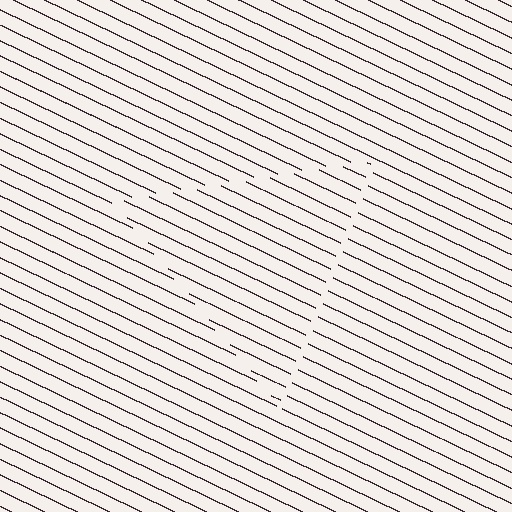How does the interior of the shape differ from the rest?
The interior of the shape contains the same grating, shifted by half a period — the contour is defined by the phase discontinuity where line-ends from the inner and outer gratings abut.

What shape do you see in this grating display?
An illusory triangle. The interior of the shape contains the same grating, shifted by half a period — the contour is defined by the phase discontinuity where line-ends from the inner and outer gratings abut.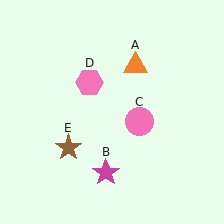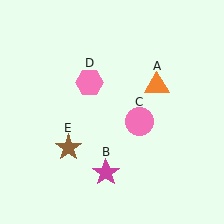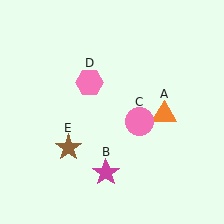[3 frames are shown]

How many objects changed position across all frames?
1 object changed position: orange triangle (object A).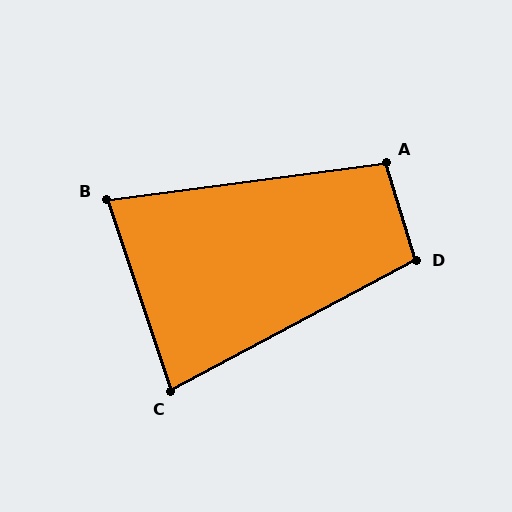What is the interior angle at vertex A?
Approximately 100 degrees (obtuse).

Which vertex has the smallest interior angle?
B, at approximately 79 degrees.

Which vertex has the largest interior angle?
D, at approximately 101 degrees.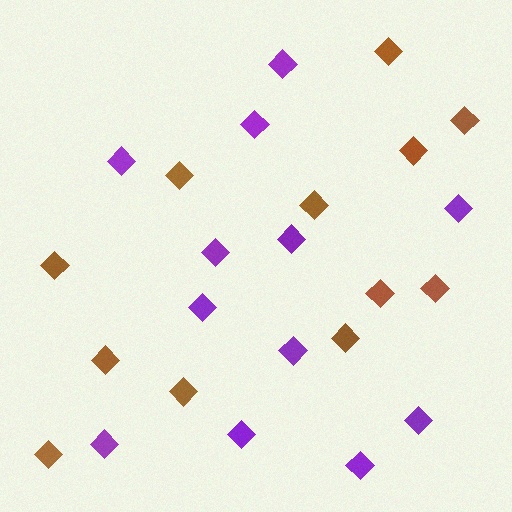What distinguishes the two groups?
There are 2 groups: one group of purple diamonds (12) and one group of brown diamonds (12).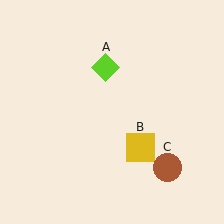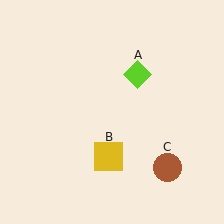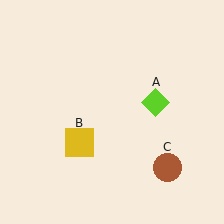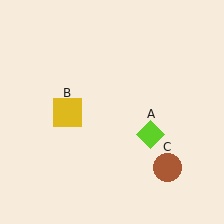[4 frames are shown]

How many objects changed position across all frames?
2 objects changed position: lime diamond (object A), yellow square (object B).